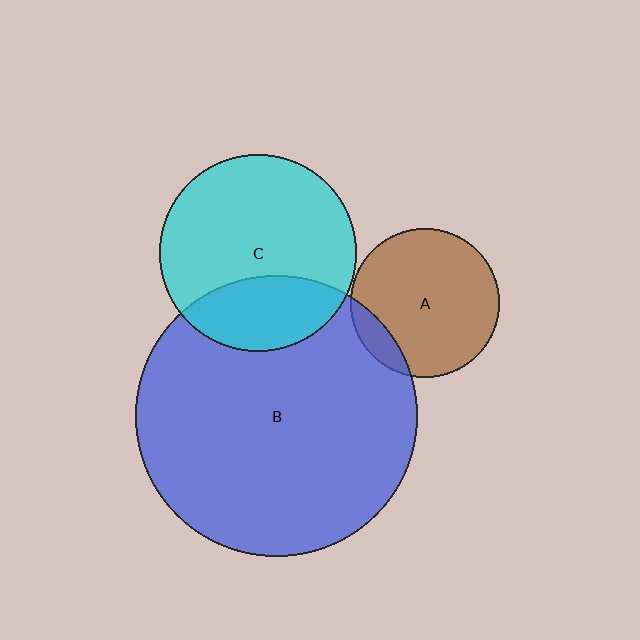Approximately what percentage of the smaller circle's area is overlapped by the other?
Approximately 10%.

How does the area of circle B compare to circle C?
Approximately 2.0 times.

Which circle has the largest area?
Circle B (blue).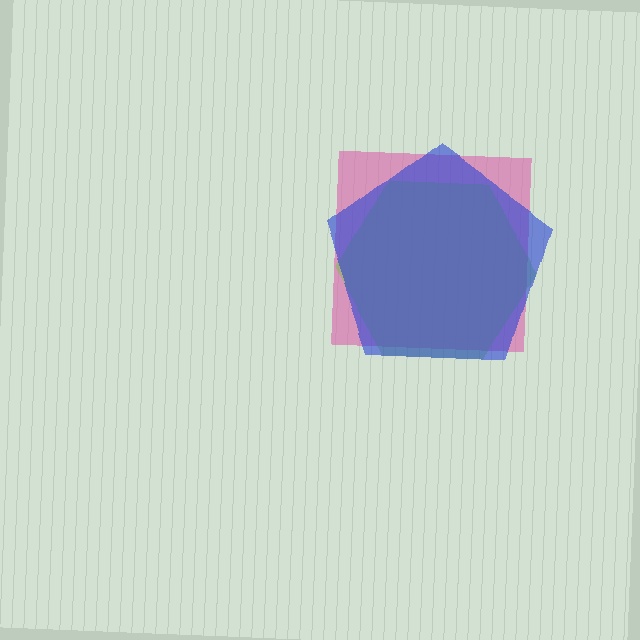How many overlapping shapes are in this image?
There are 3 overlapping shapes in the image.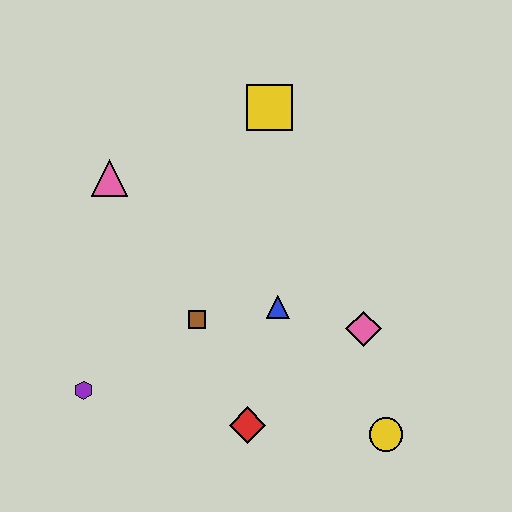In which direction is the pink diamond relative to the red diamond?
The pink diamond is to the right of the red diamond.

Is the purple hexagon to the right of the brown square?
No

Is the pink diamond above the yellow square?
No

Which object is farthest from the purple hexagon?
The yellow square is farthest from the purple hexagon.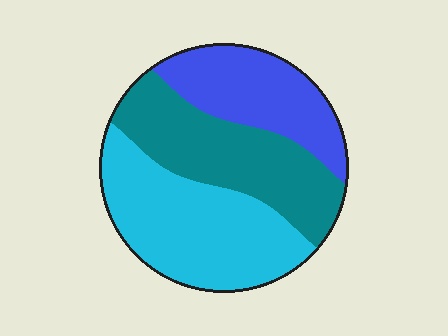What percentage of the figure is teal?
Teal covers about 35% of the figure.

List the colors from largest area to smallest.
From largest to smallest: cyan, teal, blue.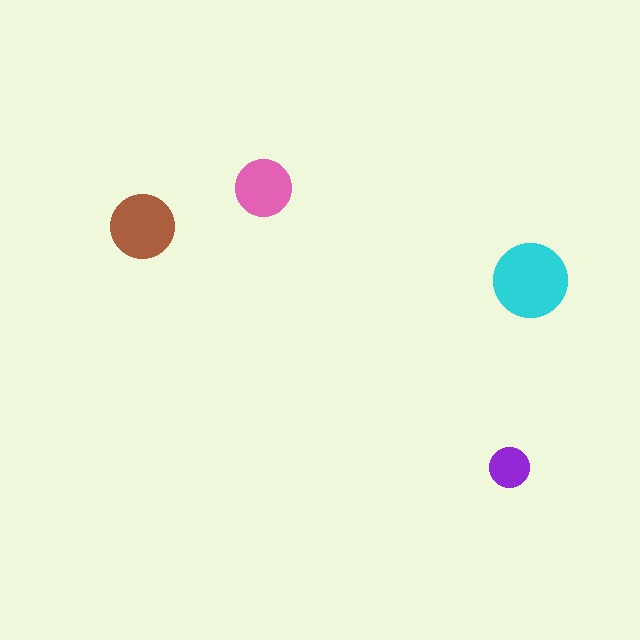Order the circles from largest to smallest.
the cyan one, the brown one, the pink one, the purple one.